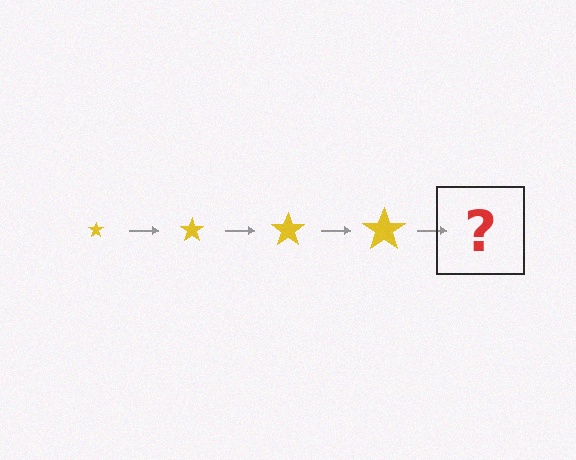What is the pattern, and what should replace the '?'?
The pattern is that the star gets progressively larger each step. The '?' should be a yellow star, larger than the previous one.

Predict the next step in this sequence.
The next step is a yellow star, larger than the previous one.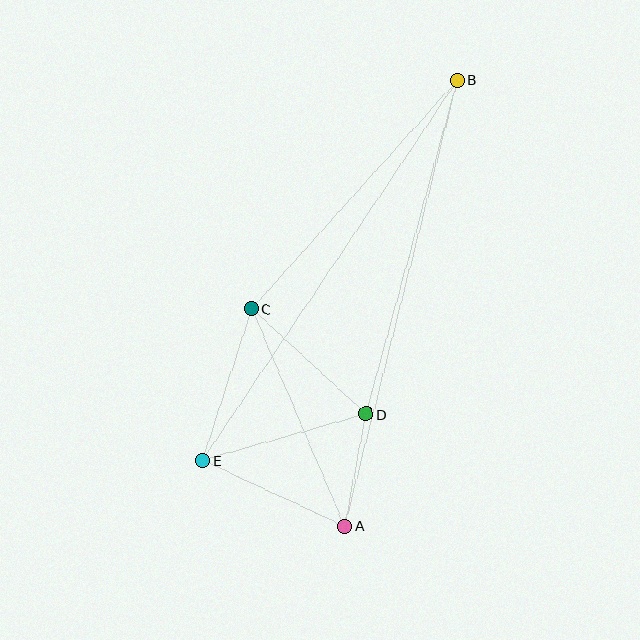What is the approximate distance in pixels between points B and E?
The distance between B and E is approximately 458 pixels.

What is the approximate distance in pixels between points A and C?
The distance between A and C is approximately 236 pixels.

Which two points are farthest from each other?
Points A and B are farthest from each other.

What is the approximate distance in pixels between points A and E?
The distance between A and E is approximately 156 pixels.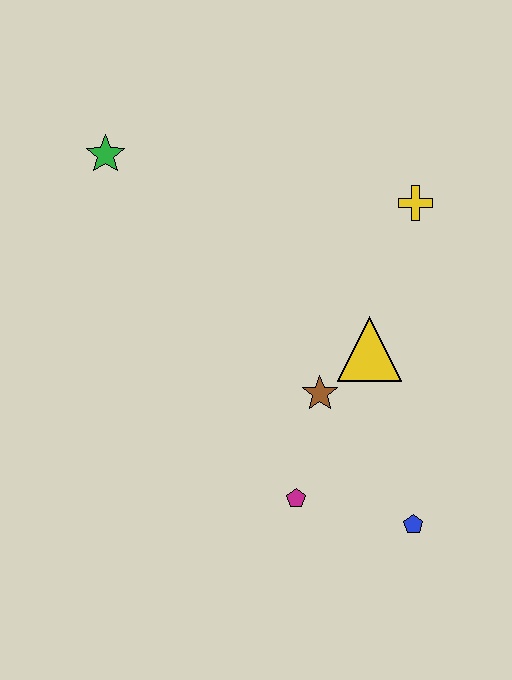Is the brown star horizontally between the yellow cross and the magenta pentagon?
Yes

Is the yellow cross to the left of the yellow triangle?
No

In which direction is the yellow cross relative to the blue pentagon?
The yellow cross is above the blue pentagon.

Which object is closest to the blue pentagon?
The magenta pentagon is closest to the blue pentagon.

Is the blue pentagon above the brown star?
No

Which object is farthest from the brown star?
The green star is farthest from the brown star.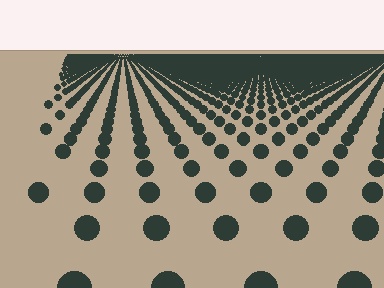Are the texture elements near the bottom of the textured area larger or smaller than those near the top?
Larger. Near the bottom, elements are closer to the viewer and appear at a bigger on-screen size.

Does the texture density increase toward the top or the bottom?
Density increases toward the top.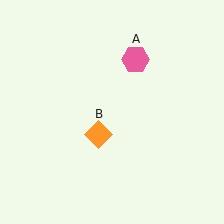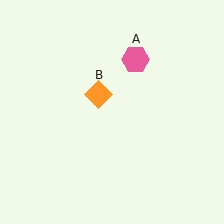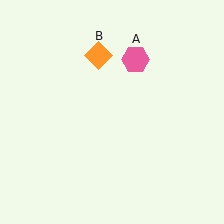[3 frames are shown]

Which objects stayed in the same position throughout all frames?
Pink hexagon (object A) remained stationary.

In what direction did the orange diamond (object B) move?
The orange diamond (object B) moved up.